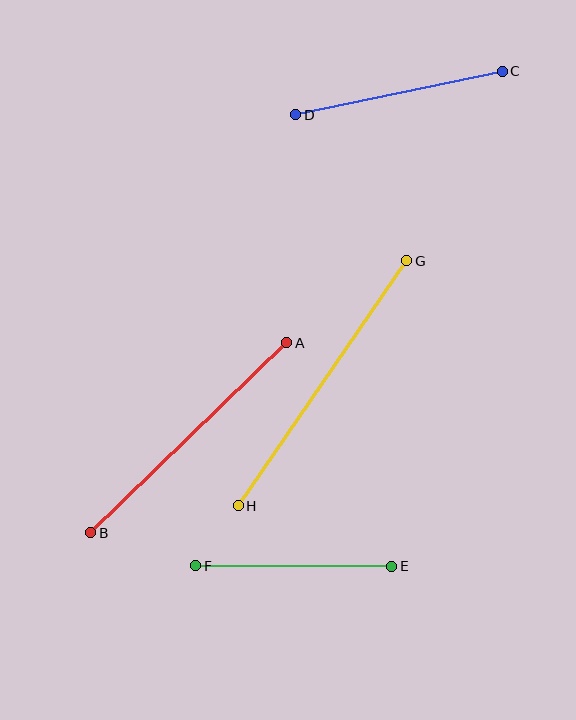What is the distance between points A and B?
The distance is approximately 273 pixels.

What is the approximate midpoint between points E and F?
The midpoint is at approximately (294, 566) pixels.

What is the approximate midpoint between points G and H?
The midpoint is at approximately (322, 383) pixels.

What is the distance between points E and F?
The distance is approximately 196 pixels.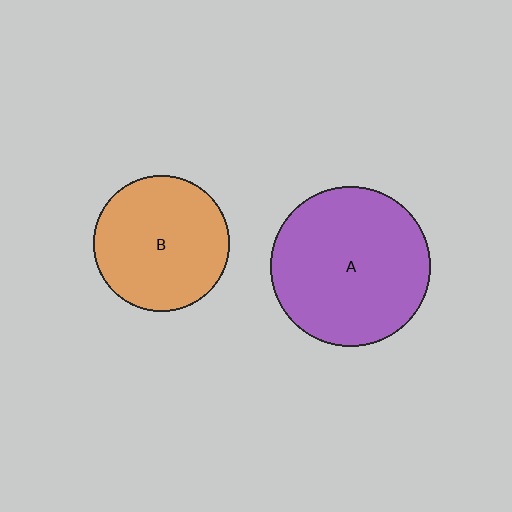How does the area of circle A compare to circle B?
Approximately 1.4 times.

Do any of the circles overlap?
No, none of the circles overlap.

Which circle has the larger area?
Circle A (purple).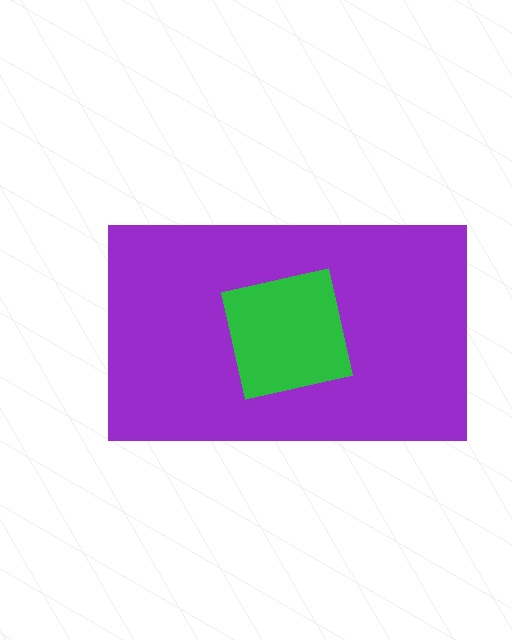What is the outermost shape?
The purple rectangle.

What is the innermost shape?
The green square.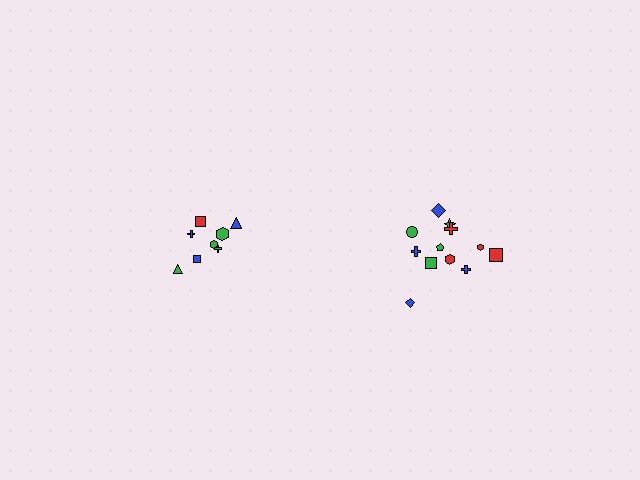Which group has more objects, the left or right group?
The right group.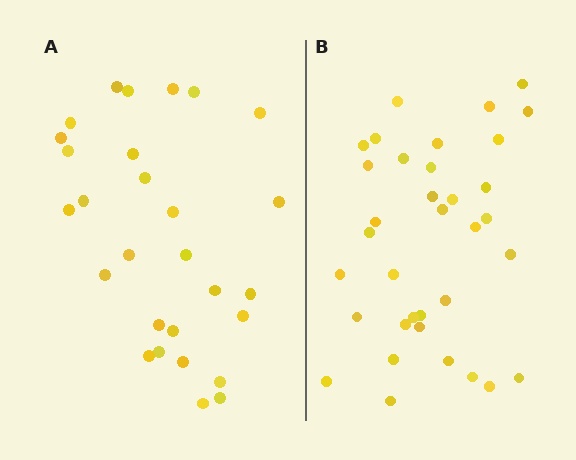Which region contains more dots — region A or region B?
Region B (the right region) has more dots.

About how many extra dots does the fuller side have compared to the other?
Region B has roughly 8 or so more dots than region A.